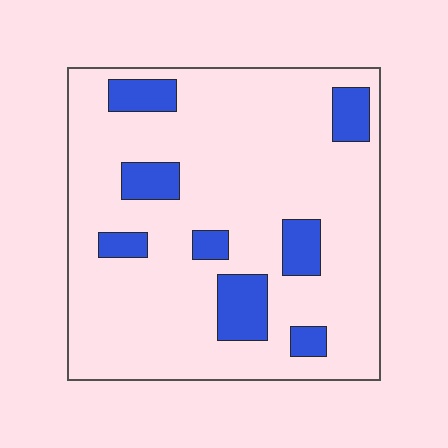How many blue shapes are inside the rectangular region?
8.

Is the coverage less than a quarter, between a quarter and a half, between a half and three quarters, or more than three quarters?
Less than a quarter.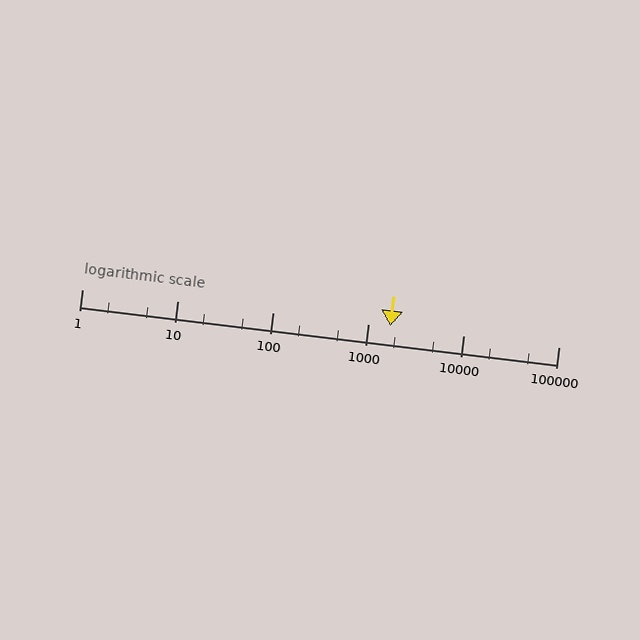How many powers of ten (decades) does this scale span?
The scale spans 5 decades, from 1 to 100000.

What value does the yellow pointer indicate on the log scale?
The pointer indicates approximately 1700.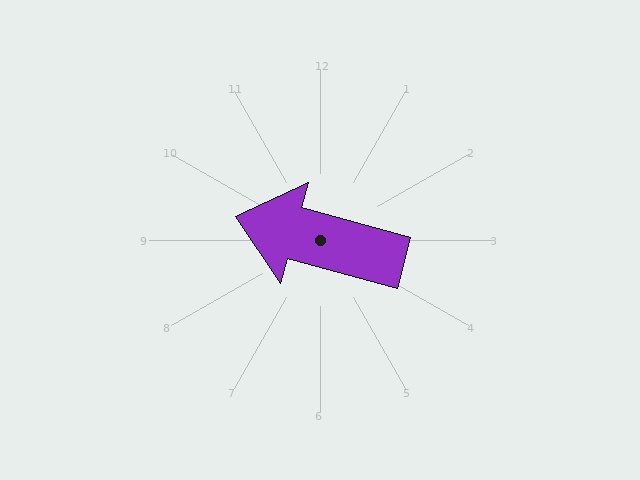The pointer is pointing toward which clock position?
Roughly 10 o'clock.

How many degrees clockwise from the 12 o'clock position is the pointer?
Approximately 285 degrees.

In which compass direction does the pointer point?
West.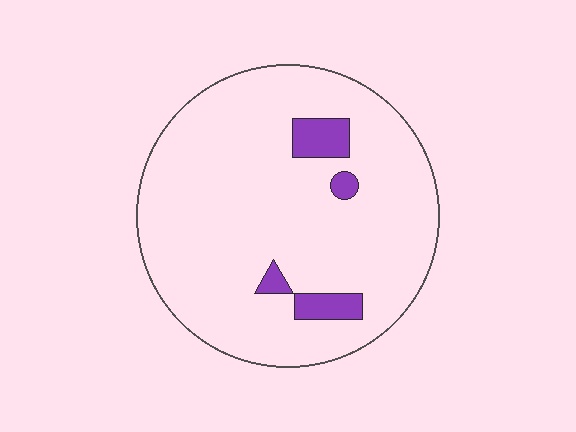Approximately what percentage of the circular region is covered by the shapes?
Approximately 10%.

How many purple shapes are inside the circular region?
4.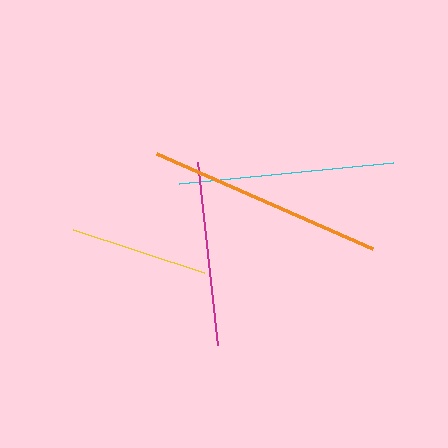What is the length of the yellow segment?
The yellow segment is approximately 138 pixels long.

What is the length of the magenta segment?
The magenta segment is approximately 183 pixels long.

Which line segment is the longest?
The orange line is the longest at approximately 236 pixels.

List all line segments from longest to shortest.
From longest to shortest: orange, cyan, magenta, yellow.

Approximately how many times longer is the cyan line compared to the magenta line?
The cyan line is approximately 1.2 times the length of the magenta line.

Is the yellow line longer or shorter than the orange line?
The orange line is longer than the yellow line.